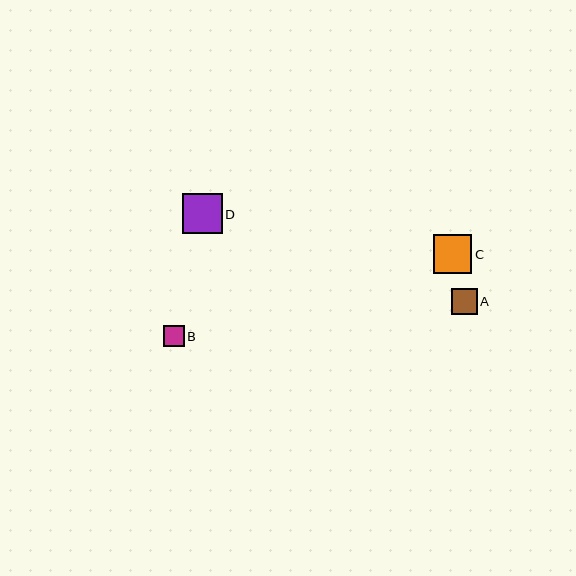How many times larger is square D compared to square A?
Square D is approximately 1.5 times the size of square A.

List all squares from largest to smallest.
From largest to smallest: D, C, A, B.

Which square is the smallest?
Square B is the smallest with a size of approximately 21 pixels.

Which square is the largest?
Square D is the largest with a size of approximately 40 pixels.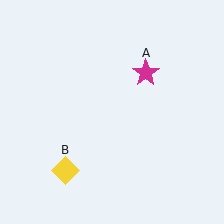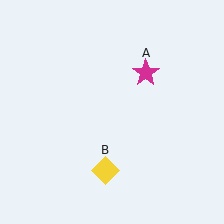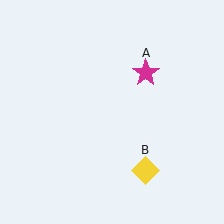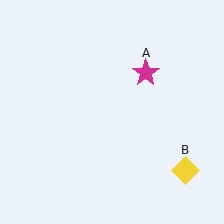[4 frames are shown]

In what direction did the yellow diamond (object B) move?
The yellow diamond (object B) moved right.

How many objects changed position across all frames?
1 object changed position: yellow diamond (object B).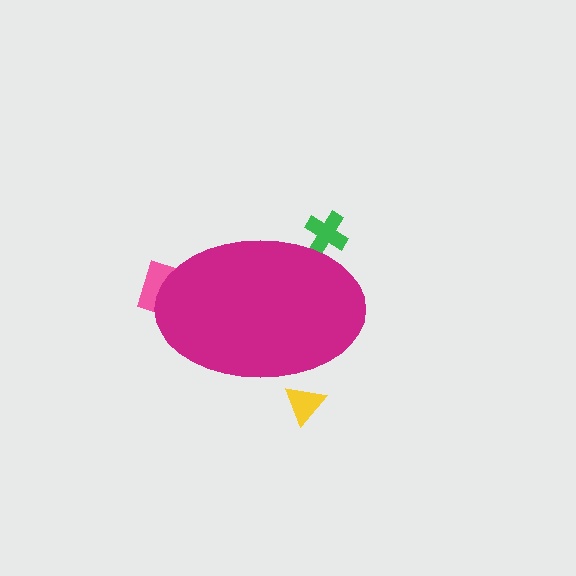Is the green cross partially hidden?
Yes, the green cross is partially hidden behind the magenta ellipse.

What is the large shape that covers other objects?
A magenta ellipse.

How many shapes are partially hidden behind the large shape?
3 shapes are partially hidden.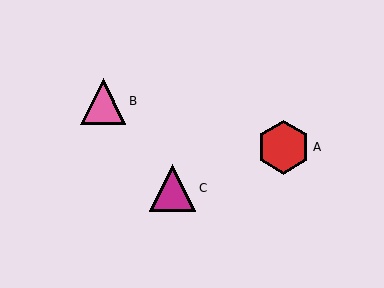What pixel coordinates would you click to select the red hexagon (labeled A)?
Click at (283, 147) to select the red hexagon A.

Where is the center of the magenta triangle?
The center of the magenta triangle is at (172, 188).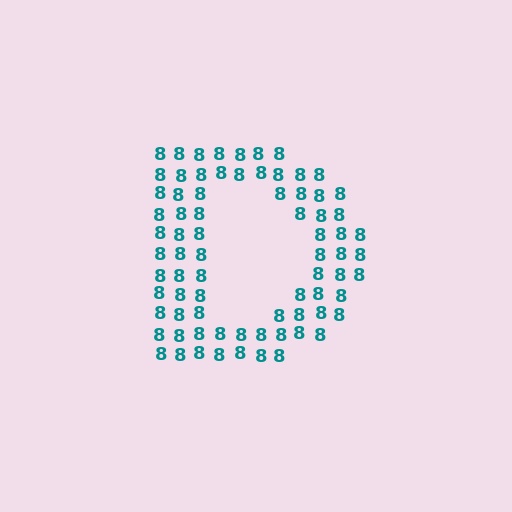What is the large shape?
The large shape is the letter D.